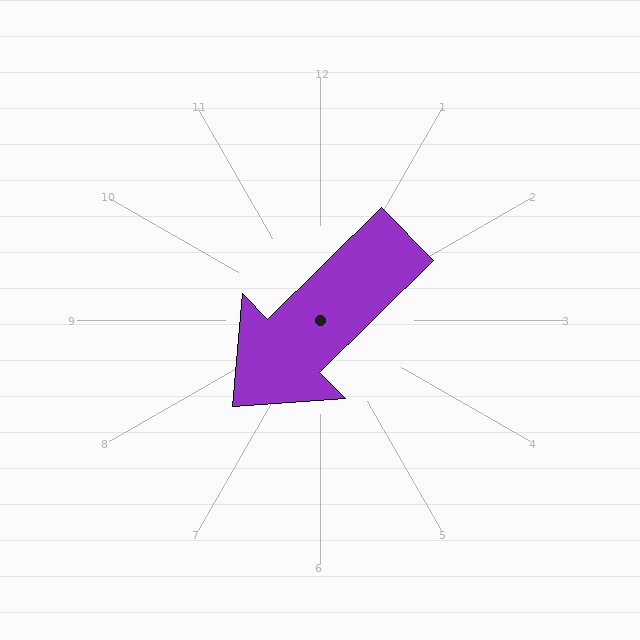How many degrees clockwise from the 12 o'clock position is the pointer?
Approximately 225 degrees.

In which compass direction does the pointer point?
Southwest.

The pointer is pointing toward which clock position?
Roughly 8 o'clock.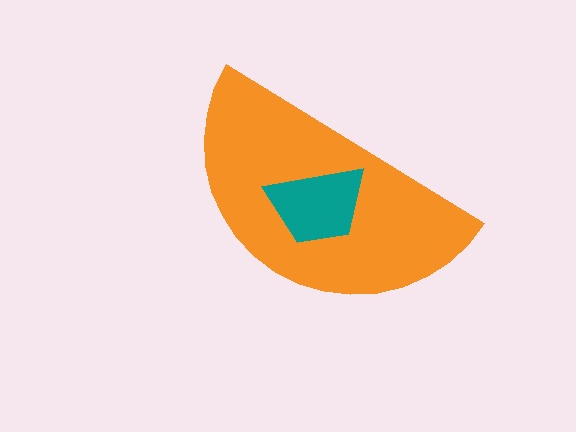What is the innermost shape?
The teal trapezoid.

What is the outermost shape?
The orange semicircle.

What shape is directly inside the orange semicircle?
The teal trapezoid.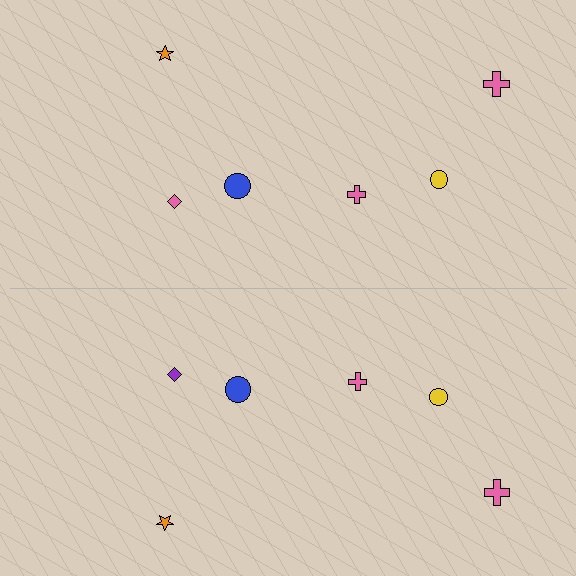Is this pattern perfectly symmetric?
No, the pattern is not perfectly symmetric. The purple diamond on the bottom side breaks the symmetry — its mirror counterpart is pink.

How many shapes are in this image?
There are 12 shapes in this image.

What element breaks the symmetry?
The purple diamond on the bottom side breaks the symmetry — its mirror counterpart is pink.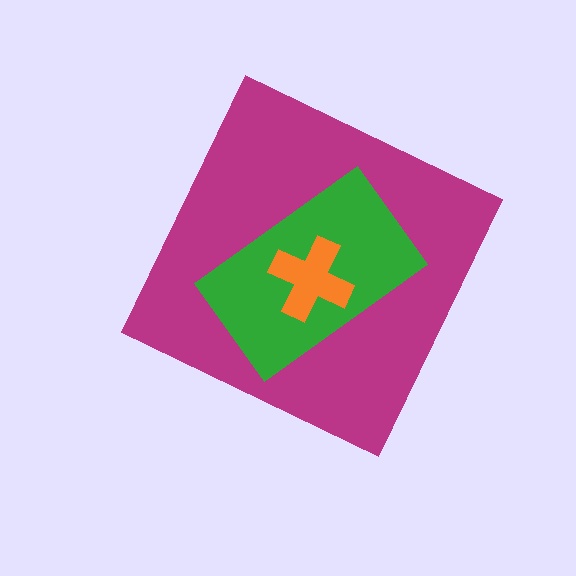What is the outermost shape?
The magenta diamond.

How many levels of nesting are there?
3.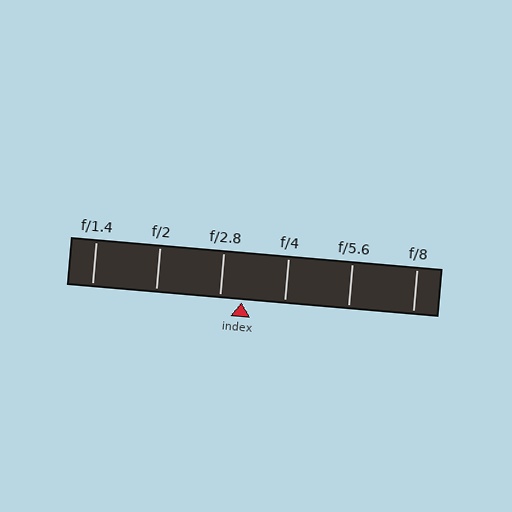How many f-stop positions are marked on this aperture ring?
There are 6 f-stop positions marked.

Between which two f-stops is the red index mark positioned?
The index mark is between f/2.8 and f/4.